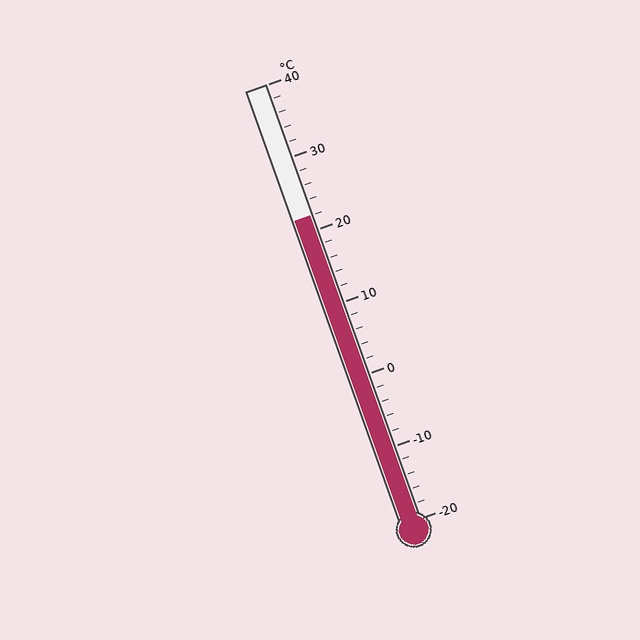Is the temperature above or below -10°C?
The temperature is above -10°C.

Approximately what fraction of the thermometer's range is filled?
The thermometer is filled to approximately 70% of its range.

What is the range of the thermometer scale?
The thermometer scale ranges from -20°C to 40°C.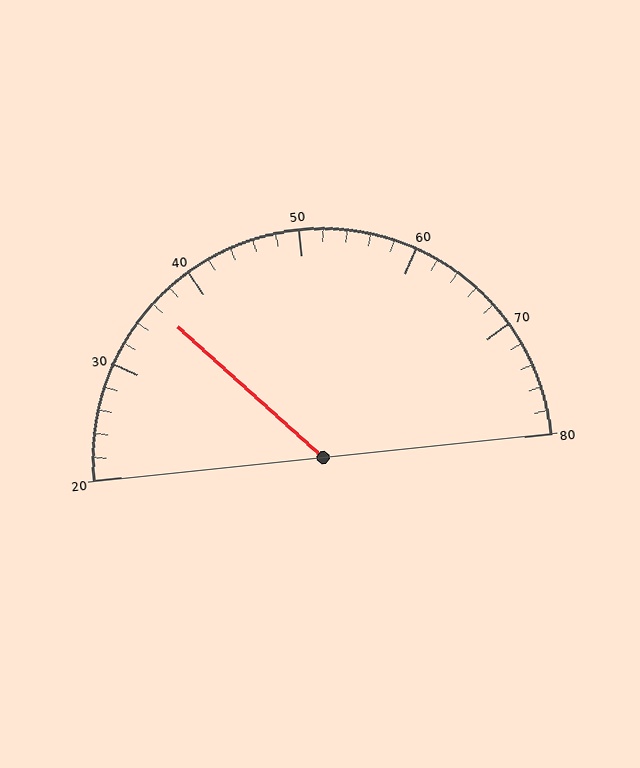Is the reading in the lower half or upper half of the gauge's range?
The reading is in the lower half of the range (20 to 80).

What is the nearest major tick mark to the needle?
The nearest major tick mark is 40.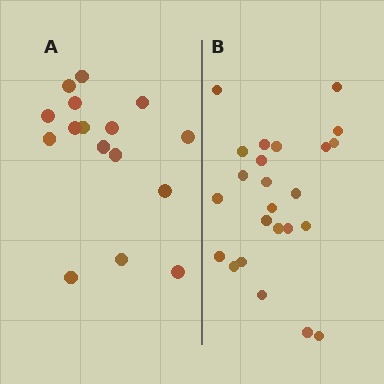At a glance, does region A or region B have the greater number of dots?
Region B (the right region) has more dots.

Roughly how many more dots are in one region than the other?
Region B has roughly 8 or so more dots than region A.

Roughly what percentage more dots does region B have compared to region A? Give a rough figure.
About 50% more.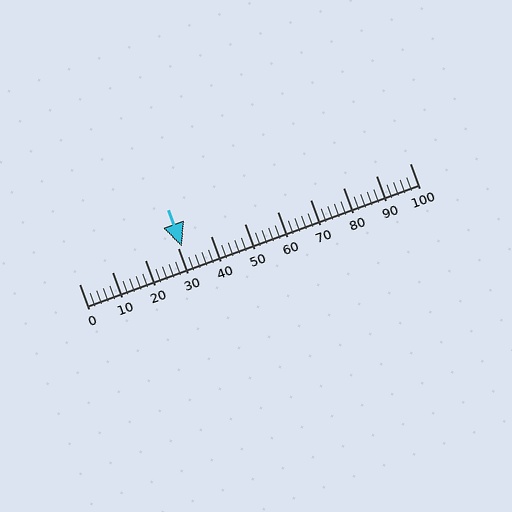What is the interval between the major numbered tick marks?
The major tick marks are spaced 10 units apart.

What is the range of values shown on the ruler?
The ruler shows values from 0 to 100.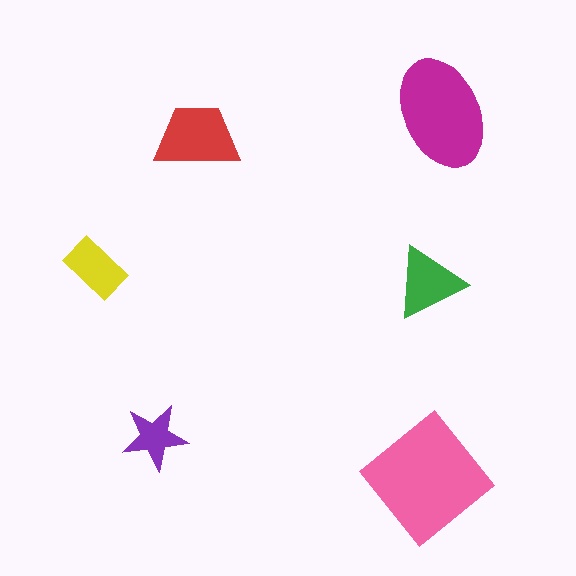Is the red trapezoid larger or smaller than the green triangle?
Larger.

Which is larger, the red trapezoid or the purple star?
The red trapezoid.